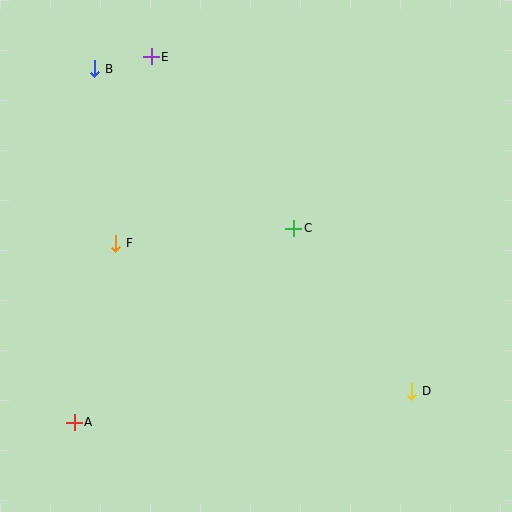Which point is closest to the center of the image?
Point C at (294, 228) is closest to the center.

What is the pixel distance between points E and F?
The distance between E and F is 190 pixels.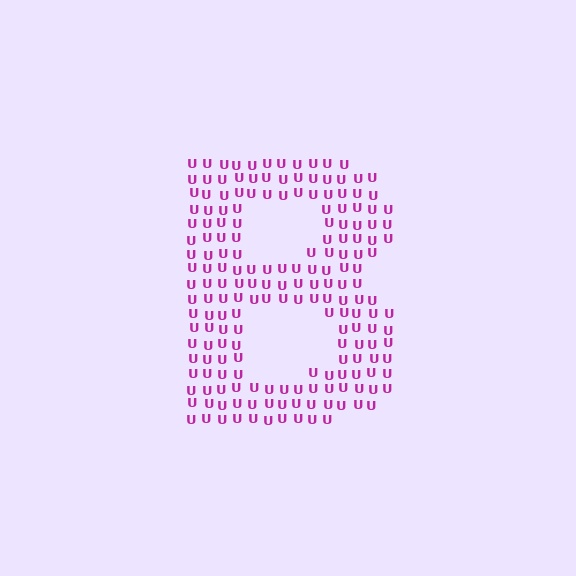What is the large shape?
The large shape is the letter B.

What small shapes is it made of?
It is made of small letter U's.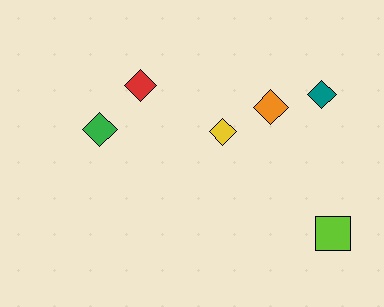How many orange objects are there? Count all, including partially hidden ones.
There is 1 orange object.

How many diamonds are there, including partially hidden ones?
There are 5 diamonds.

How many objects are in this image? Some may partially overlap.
There are 6 objects.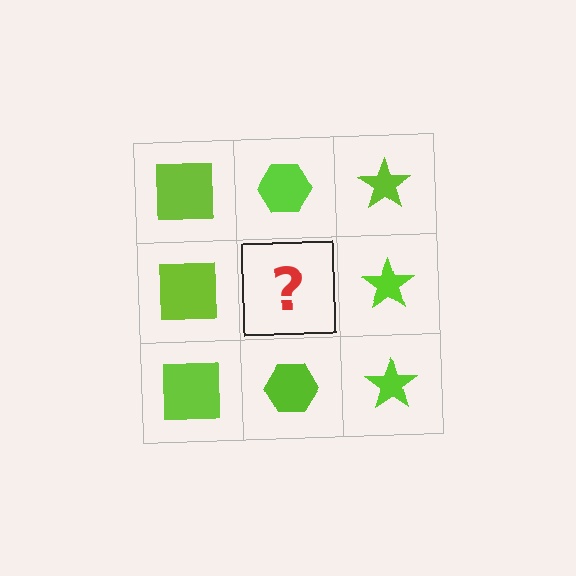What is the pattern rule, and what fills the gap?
The rule is that each column has a consistent shape. The gap should be filled with a lime hexagon.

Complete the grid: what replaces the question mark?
The question mark should be replaced with a lime hexagon.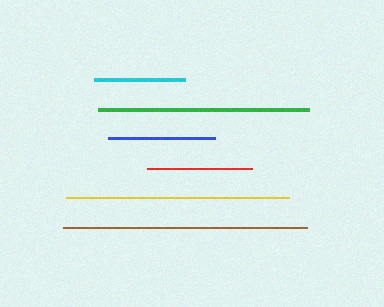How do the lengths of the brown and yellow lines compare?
The brown and yellow lines are approximately the same length.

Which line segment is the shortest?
The cyan line is the shortest at approximately 91 pixels.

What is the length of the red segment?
The red segment is approximately 105 pixels long.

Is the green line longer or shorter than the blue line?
The green line is longer than the blue line.